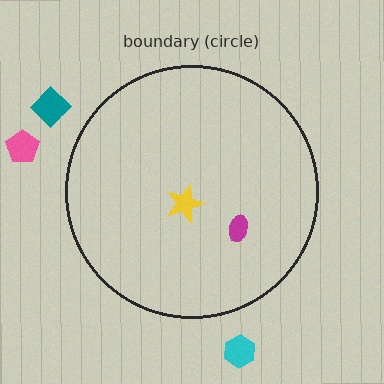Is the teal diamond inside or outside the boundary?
Outside.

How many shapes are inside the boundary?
2 inside, 3 outside.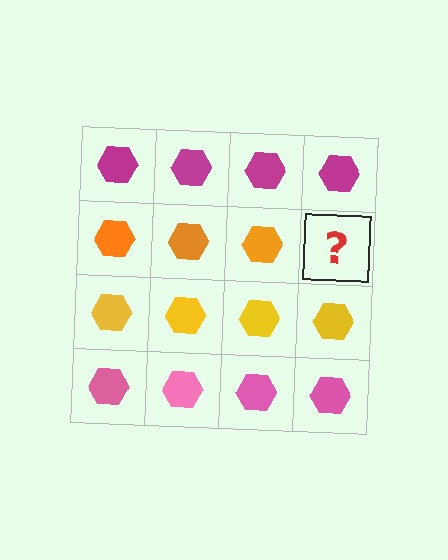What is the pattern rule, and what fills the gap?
The rule is that each row has a consistent color. The gap should be filled with an orange hexagon.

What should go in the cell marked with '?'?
The missing cell should contain an orange hexagon.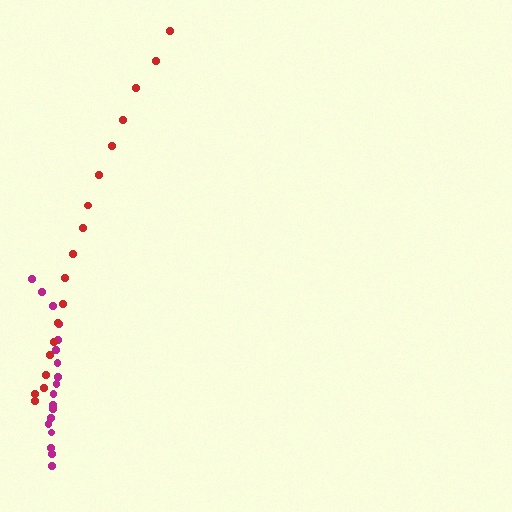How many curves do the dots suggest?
There are 2 distinct paths.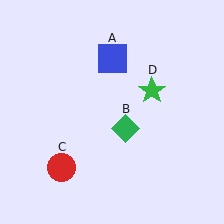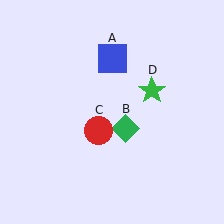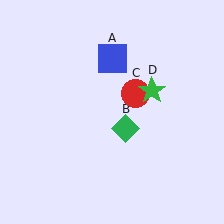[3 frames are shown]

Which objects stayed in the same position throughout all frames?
Blue square (object A) and green diamond (object B) and green star (object D) remained stationary.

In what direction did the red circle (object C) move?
The red circle (object C) moved up and to the right.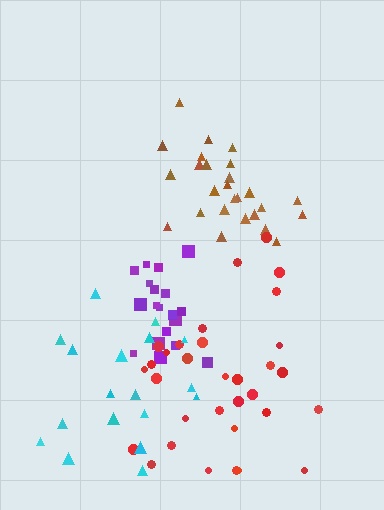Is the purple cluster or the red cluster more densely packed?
Purple.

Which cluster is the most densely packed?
Purple.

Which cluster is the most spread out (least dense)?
Cyan.